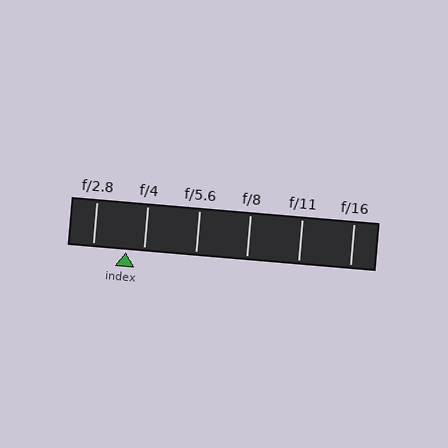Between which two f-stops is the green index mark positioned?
The index mark is between f/2.8 and f/4.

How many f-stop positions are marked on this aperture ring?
There are 6 f-stop positions marked.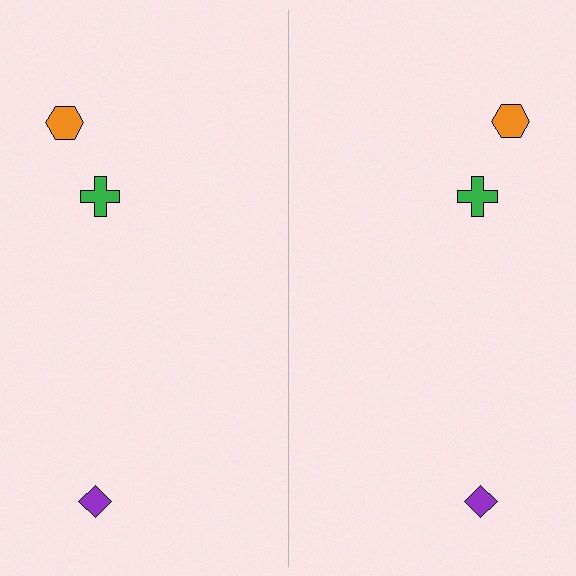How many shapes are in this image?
There are 6 shapes in this image.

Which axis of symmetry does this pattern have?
The pattern has a vertical axis of symmetry running through the center of the image.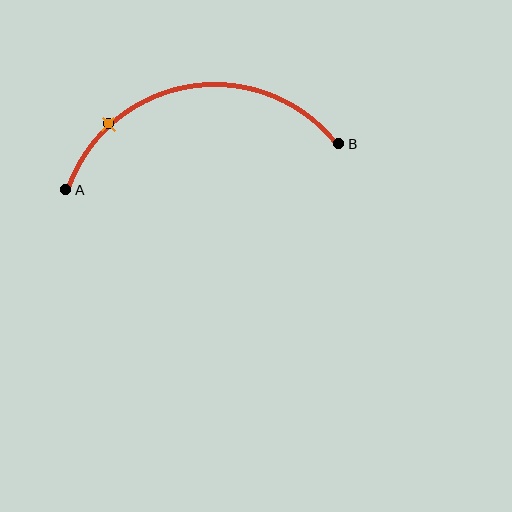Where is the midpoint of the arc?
The arc midpoint is the point on the curve farthest from the straight line joining A and B. It sits above that line.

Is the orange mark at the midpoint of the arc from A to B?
No. The orange mark lies on the arc but is closer to endpoint A. The arc midpoint would be at the point on the curve equidistant along the arc from both A and B.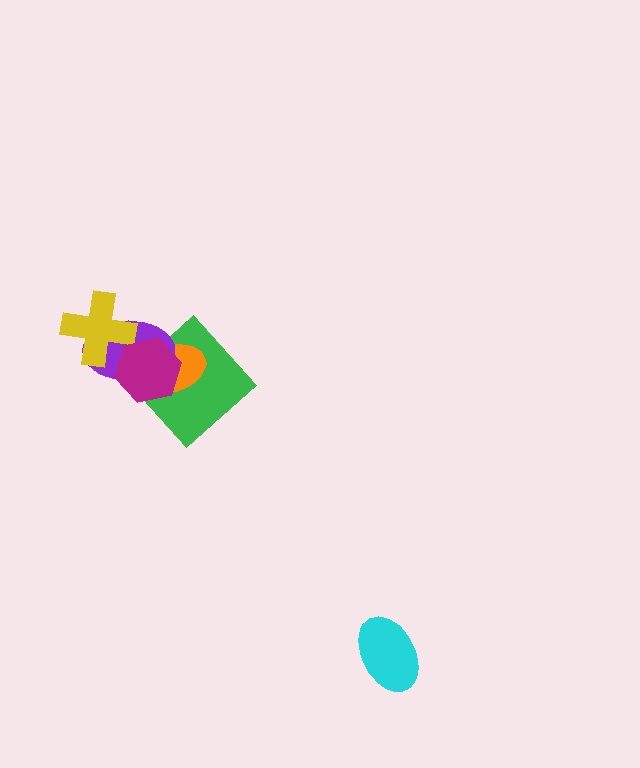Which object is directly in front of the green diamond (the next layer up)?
The orange ellipse is directly in front of the green diamond.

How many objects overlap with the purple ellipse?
4 objects overlap with the purple ellipse.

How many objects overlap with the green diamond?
3 objects overlap with the green diamond.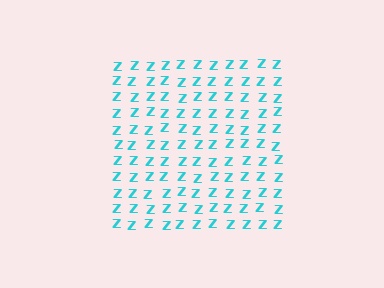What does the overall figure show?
The overall figure shows a square.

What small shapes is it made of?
It is made of small letter Z's.